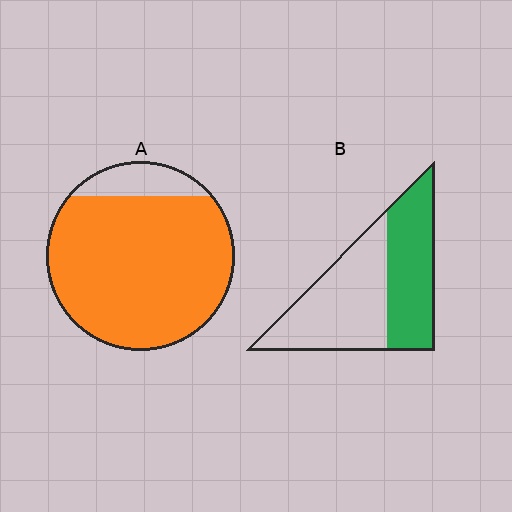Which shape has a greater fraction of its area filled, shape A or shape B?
Shape A.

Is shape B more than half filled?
No.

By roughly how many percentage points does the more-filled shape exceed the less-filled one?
By roughly 45 percentage points (A over B).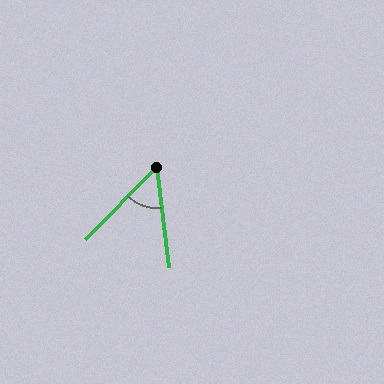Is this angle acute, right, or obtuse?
It is acute.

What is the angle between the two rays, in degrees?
Approximately 52 degrees.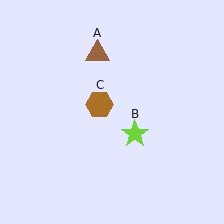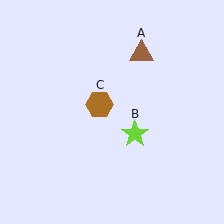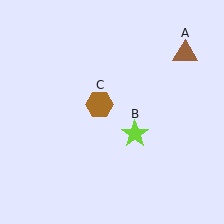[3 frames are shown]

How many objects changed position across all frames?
1 object changed position: brown triangle (object A).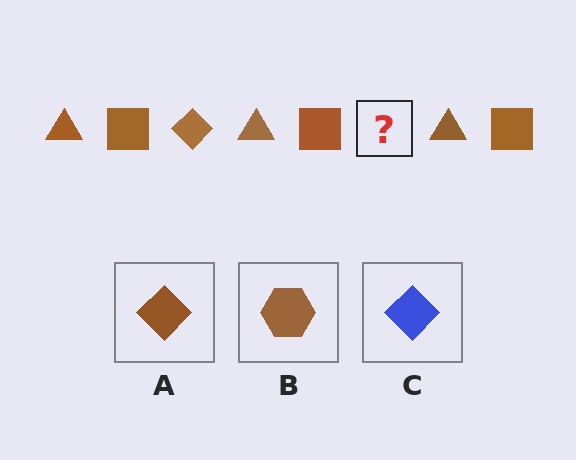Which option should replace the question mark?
Option A.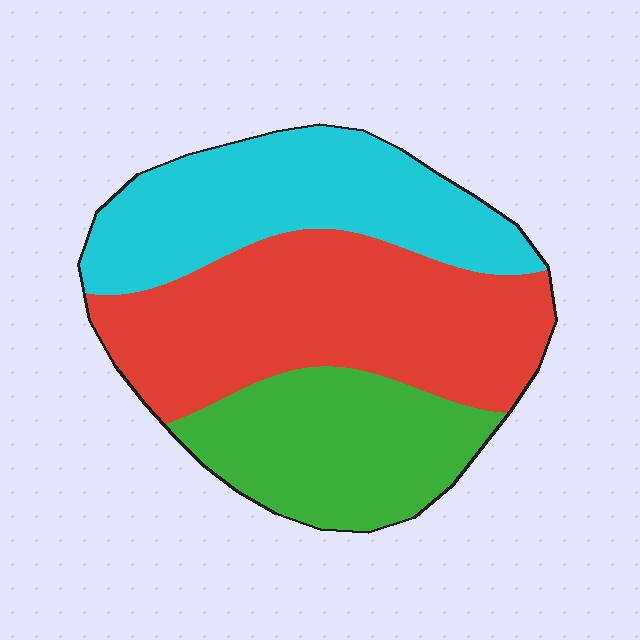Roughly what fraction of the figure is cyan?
Cyan covers roughly 30% of the figure.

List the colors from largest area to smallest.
From largest to smallest: red, cyan, green.